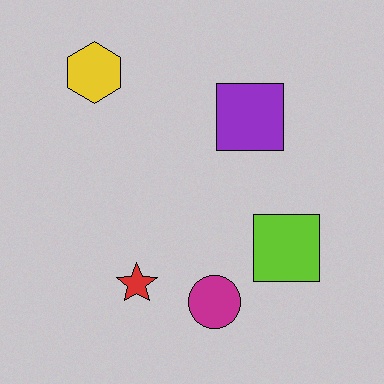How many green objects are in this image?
There are no green objects.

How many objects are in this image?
There are 5 objects.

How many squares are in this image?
There are 2 squares.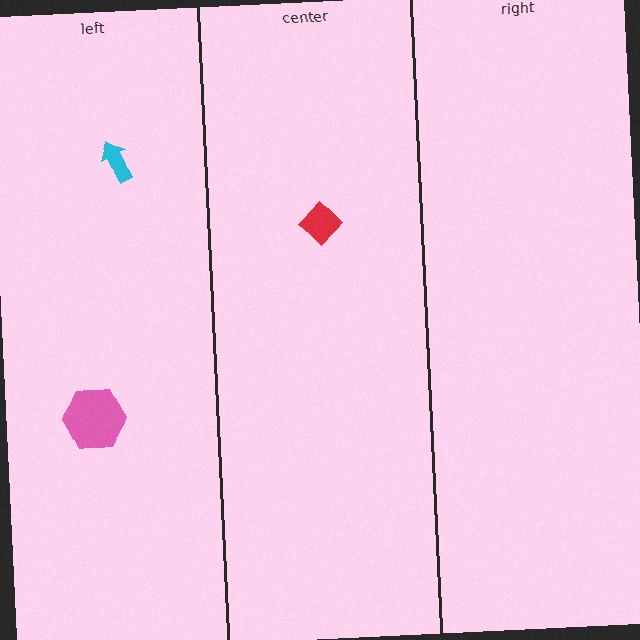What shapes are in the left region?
The pink hexagon, the cyan arrow.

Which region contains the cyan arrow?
The left region.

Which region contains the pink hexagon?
The left region.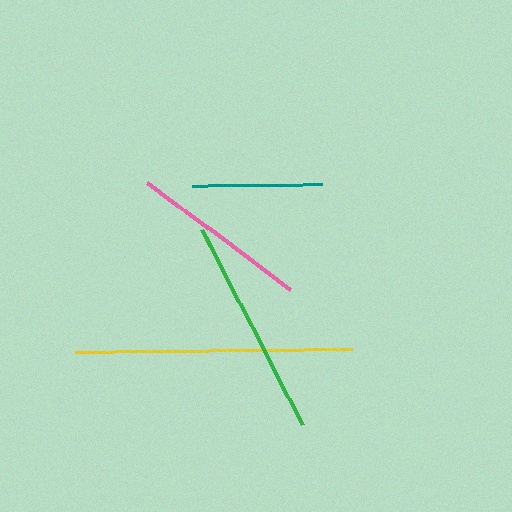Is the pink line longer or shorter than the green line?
The green line is longer than the pink line.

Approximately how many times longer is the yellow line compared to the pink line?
The yellow line is approximately 1.5 times the length of the pink line.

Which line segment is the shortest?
The teal line is the shortest at approximately 131 pixels.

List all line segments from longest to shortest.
From longest to shortest: yellow, green, pink, teal.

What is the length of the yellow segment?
The yellow segment is approximately 277 pixels long.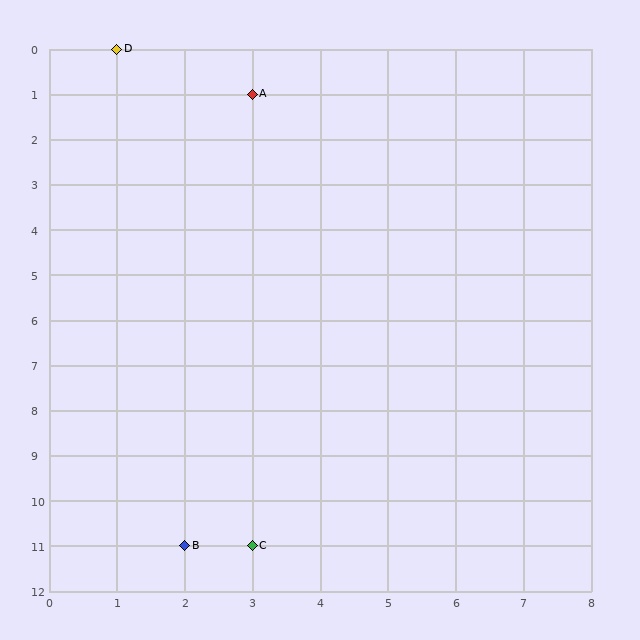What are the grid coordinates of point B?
Point B is at grid coordinates (2, 11).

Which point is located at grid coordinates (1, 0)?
Point D is at (1, 0).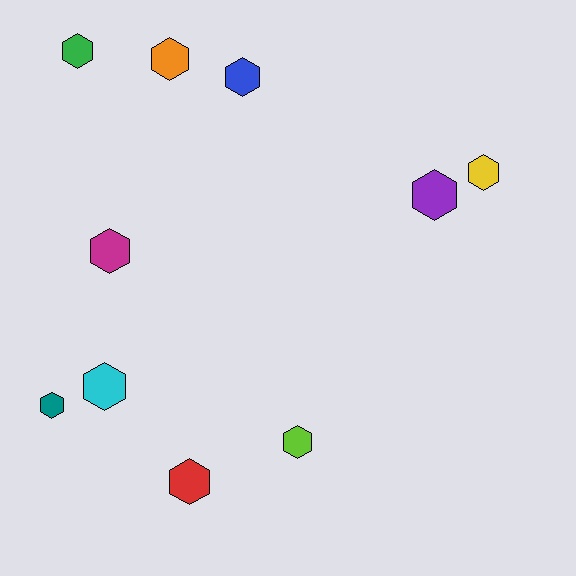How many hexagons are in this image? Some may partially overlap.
There are 10 hexagons.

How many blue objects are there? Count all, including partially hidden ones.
There is 1 blue object.